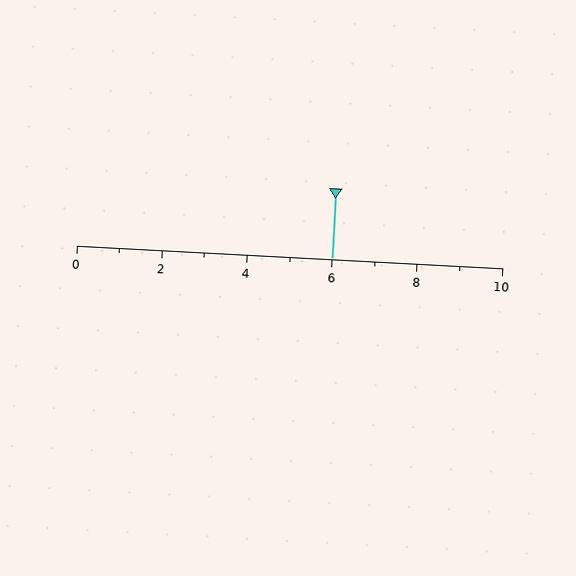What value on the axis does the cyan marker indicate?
The marker indicates approximately 6.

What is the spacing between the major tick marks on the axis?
The major ticks are spaced 2 apart.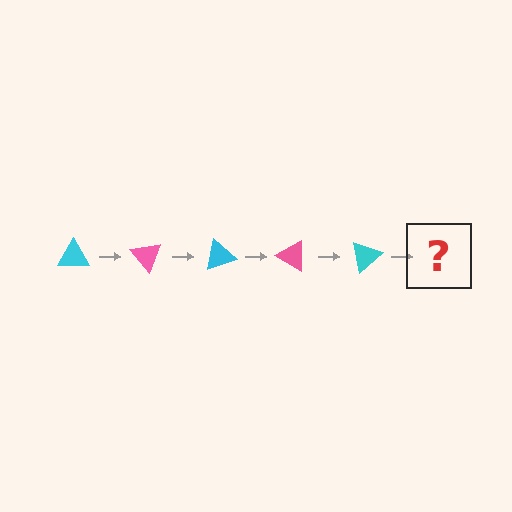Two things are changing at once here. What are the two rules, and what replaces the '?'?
The two rules are that it rotates 50 degrees each step and the color cycles through cyan and pink. The '?' should be a pink triangle, rotated 250 degrees from the start.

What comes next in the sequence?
The next element should be a pink triangle, rotated 250 degrees from the start.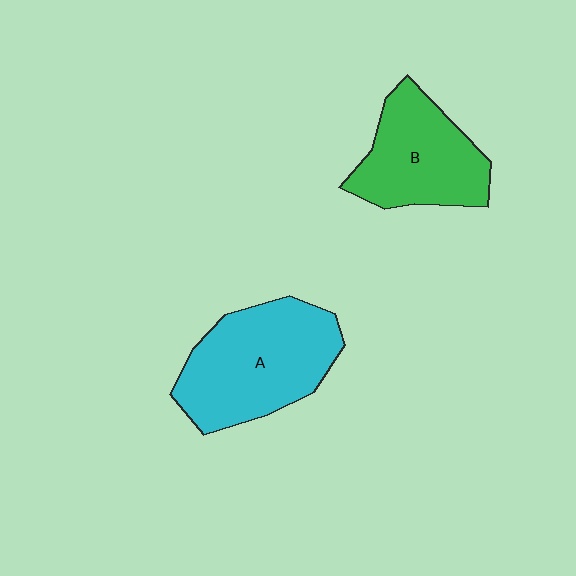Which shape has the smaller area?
Shape B (green).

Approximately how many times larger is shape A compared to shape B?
Approximately 1.3 times.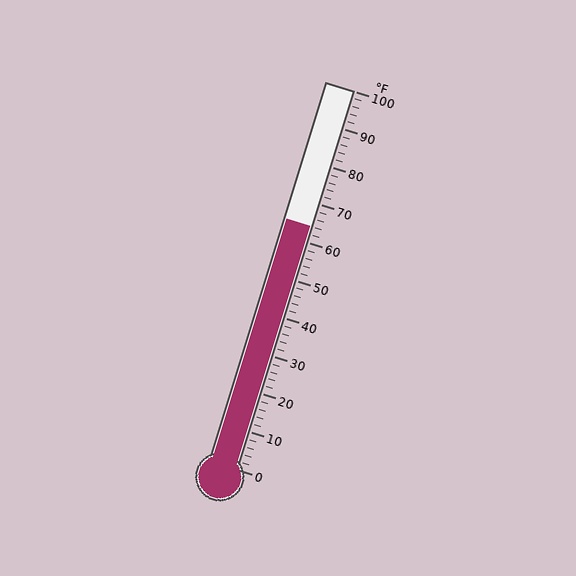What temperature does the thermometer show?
The thermometer shows approximately 64°F.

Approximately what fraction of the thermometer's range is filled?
The thermometer is filled to approximately 65% of its range.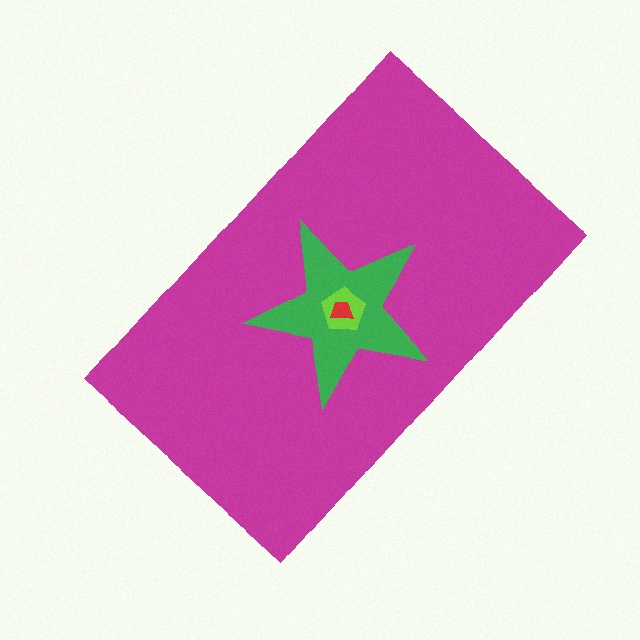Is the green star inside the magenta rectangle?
Yes.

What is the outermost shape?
The magenta rectangle.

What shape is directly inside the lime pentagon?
The red trapezoid.